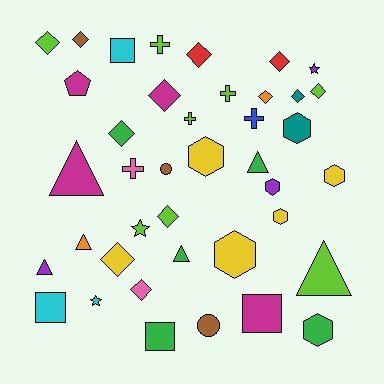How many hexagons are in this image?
There are 7 hexagons.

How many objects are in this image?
There are 40 objects.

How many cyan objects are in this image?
There are 3 cyan objects.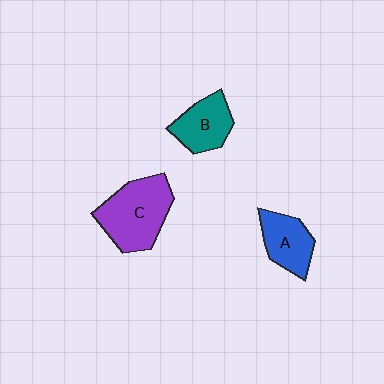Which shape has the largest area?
Shape C (purple).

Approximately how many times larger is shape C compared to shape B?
Approximately 1.6 times.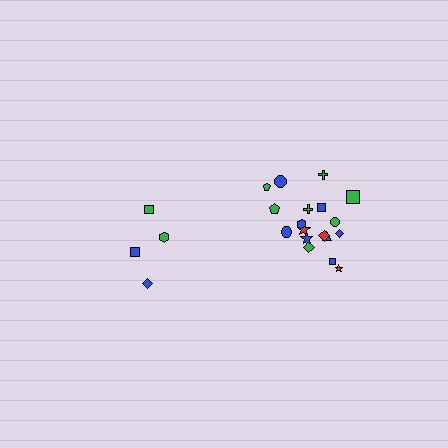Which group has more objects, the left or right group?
The right group.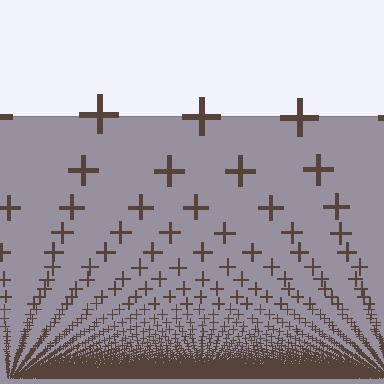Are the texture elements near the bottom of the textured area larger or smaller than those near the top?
Smaller. The gradient is inverted — elements near the bottom are smaller and denser.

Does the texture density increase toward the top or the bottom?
Density increases toward the bottom.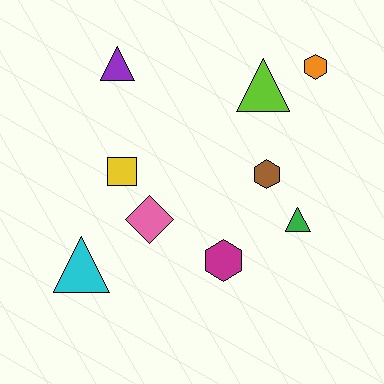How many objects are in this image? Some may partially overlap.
There are 9 objects.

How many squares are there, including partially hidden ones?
There is 1 square.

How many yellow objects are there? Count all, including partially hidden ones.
There is 1 yellow object.